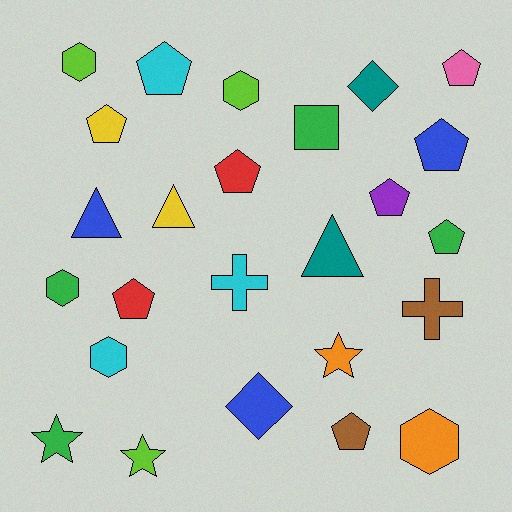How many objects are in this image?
There are 25 objects.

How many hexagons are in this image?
There are 5 hexagons.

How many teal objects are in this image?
There are 2 teal objects.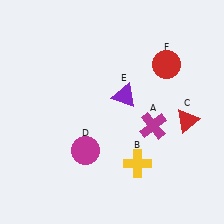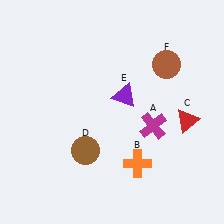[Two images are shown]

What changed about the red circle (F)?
In Image 1, F is red. In Image 2, it changed to brown.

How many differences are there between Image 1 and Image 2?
There are 3 differences between the two images.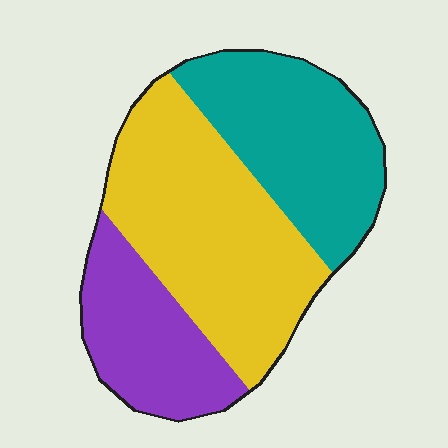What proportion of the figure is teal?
Teal covers about 30% of the figure.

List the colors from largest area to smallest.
From largest to smallest: yellow, teal, purple.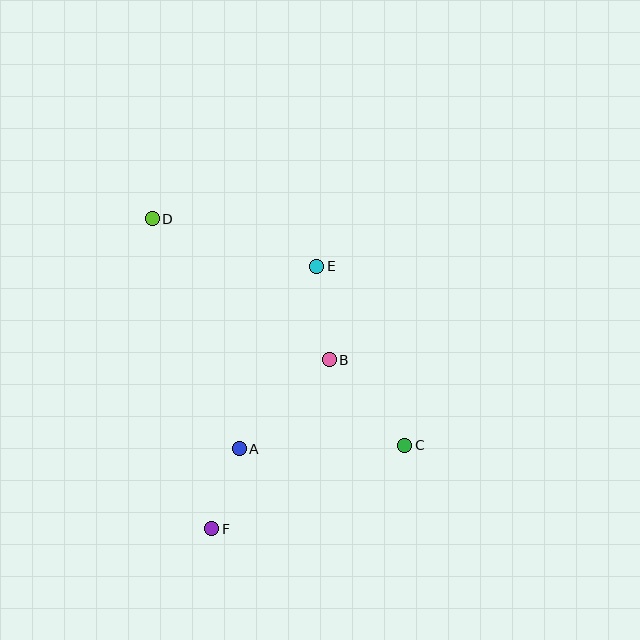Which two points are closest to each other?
Points A and F are closest to each other.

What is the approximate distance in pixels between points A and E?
The distance between A and E is approximately 198 pixels.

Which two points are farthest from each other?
Points C and D are farthest from each other.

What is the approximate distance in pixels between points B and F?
The distance between B and F is approximately 206 pixels.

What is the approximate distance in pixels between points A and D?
The distance between A and D is approximately 246 pixels.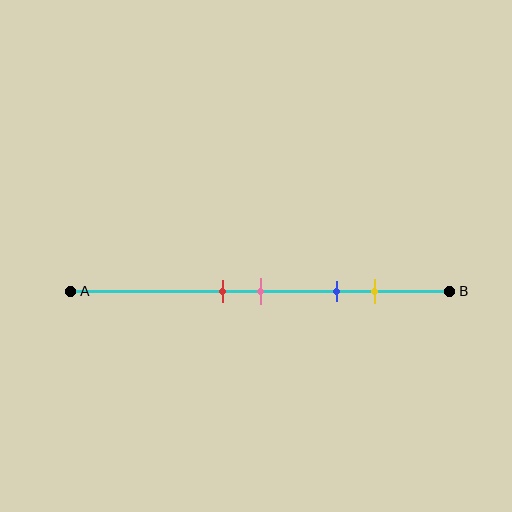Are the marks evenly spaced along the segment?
No, the marks are not evenly spaced.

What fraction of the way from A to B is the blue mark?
The blue mark is approximately 70% (0.7) of the way from A to B.